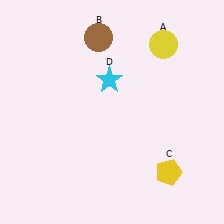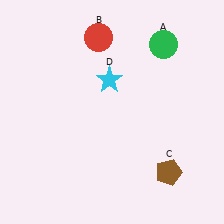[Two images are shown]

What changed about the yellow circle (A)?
In Image 1, A is yellow. In Image 2, it changed to green.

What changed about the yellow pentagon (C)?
In Image 1, C is yellow. In Image 2, it changed to brown.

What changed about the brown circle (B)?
In Image 1, B is brown. In Image 2, it changed to red.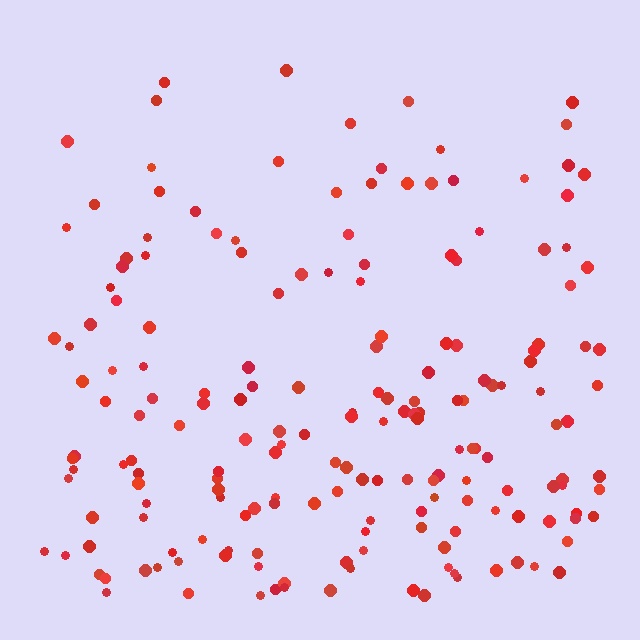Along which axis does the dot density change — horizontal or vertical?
Vertical.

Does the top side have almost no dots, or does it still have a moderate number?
Still a moderate number, just noticeably fewer than the bottom.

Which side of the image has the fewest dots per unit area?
The top.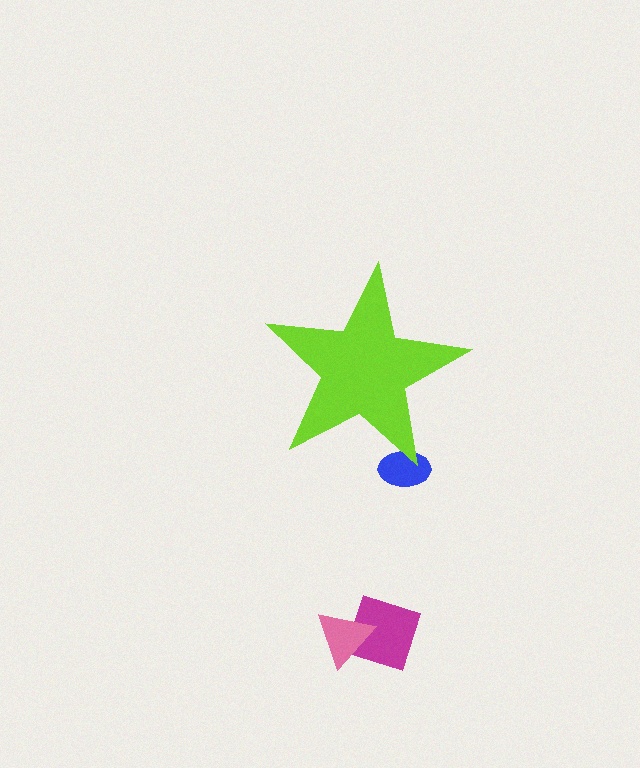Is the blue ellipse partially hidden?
Yes, the blue ellipse is partially hidden behind the lime star.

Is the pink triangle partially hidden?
No, the pink triangle is fully visible.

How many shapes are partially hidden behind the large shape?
1 shape is partially hidden.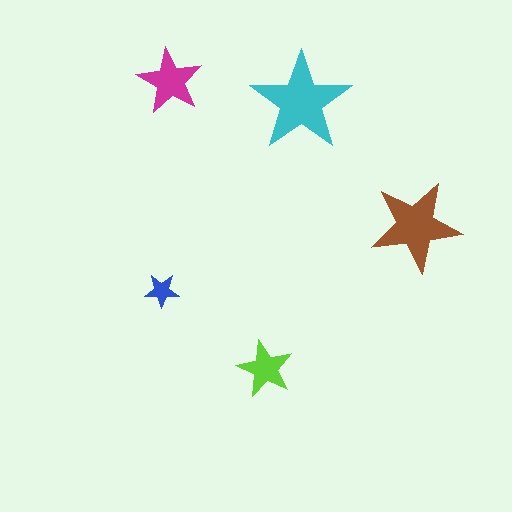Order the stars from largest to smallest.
the cyan one, the brown one, the magenta one, the lime one, the blue one.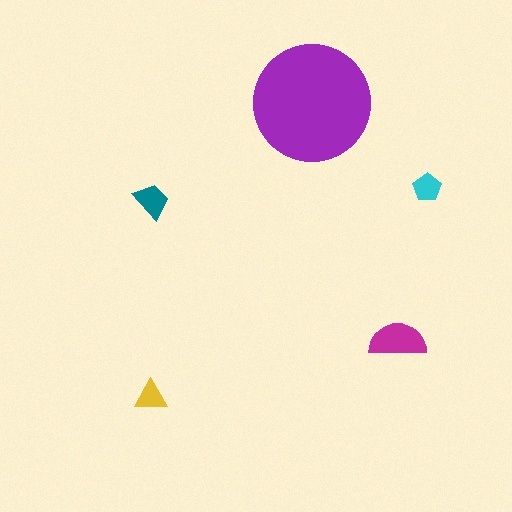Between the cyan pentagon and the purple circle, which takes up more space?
The purple circle.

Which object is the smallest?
The yellow triangle.